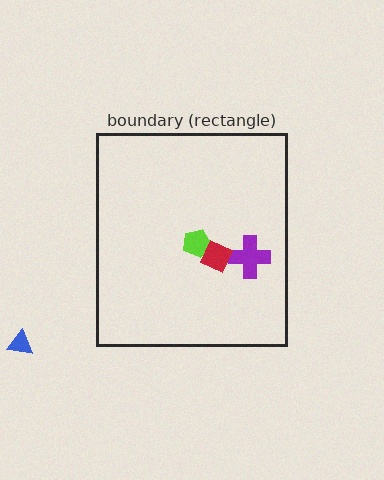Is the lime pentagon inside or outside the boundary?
Inside.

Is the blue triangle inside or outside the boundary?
Outside.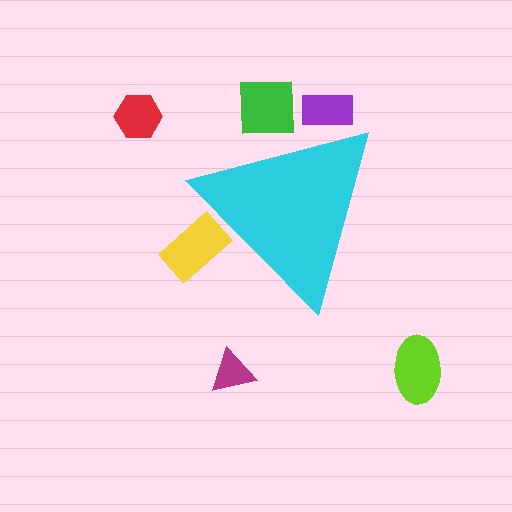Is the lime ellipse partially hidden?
No, the lime ellipse is fully visible.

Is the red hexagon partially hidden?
No, the red hexagon is fully visible.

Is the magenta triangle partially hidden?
No, the magenta triangle is fully visible.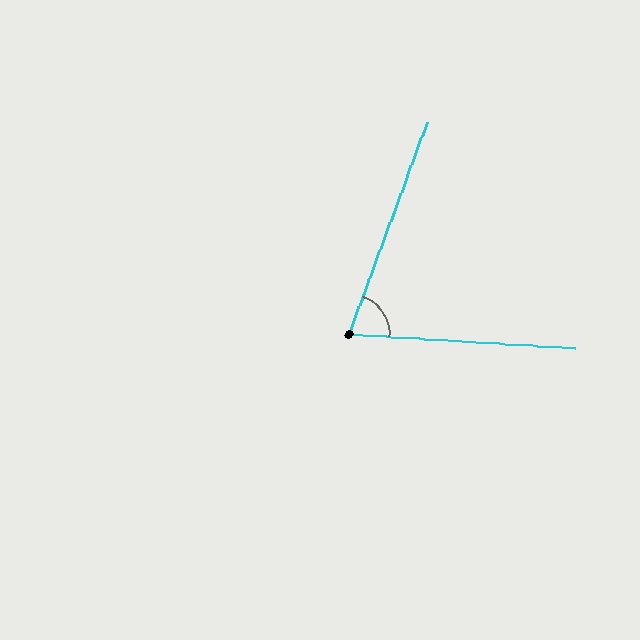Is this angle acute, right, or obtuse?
It is acute.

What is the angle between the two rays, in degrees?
Approximately 73 degrees.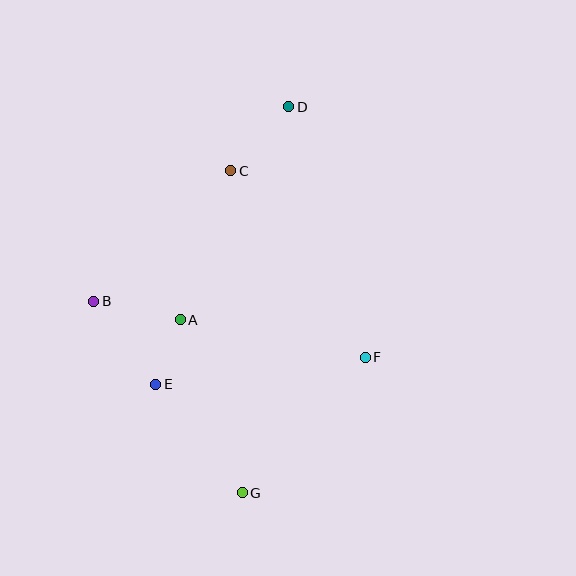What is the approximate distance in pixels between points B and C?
The distance between B and C is approximately 189 pixels.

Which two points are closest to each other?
Points A and E are closest to each other.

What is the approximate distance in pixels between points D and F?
The distance between D and F is approximately 262 pixels.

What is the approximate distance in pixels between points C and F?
The distance between C and F is approximately 230 pixels.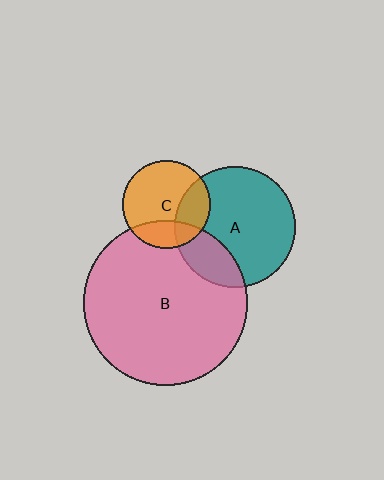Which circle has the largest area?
Circle B (pink).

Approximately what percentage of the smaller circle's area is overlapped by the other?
Approximately 25%.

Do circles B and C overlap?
Yes.